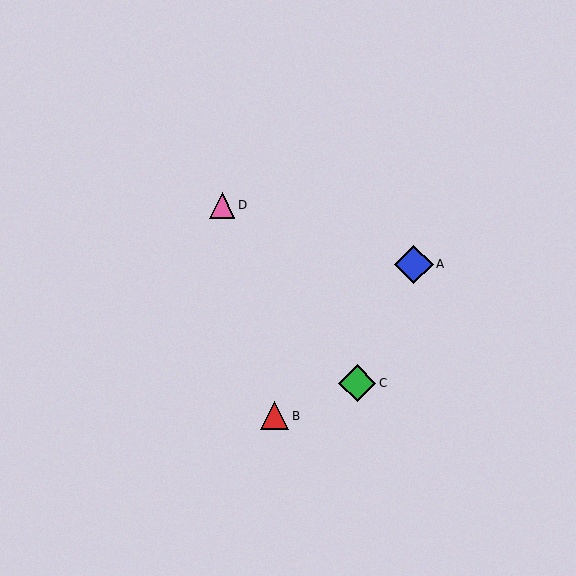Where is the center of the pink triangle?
The center of the pink triangle is at (222, 205).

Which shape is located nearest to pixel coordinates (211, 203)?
The pink triangle (labeled D) at (222, 205) is nearest to that location.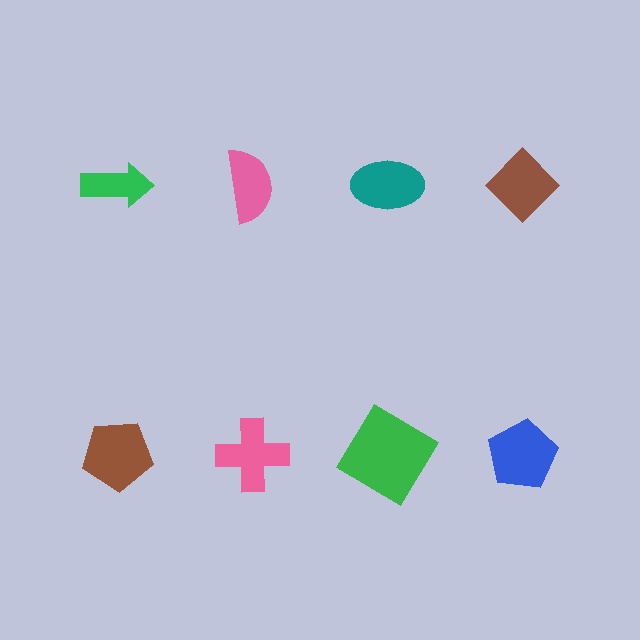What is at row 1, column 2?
A pink semicircle.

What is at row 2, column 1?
A brown pentagon.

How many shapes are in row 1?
4 shapes.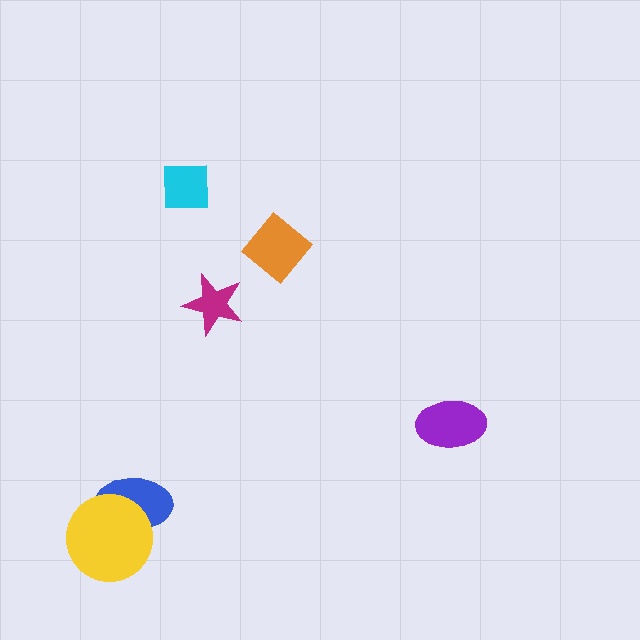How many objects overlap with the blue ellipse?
1 object overlaps with the blue ellipse.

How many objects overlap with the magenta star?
0 objects overlap with the magenta star.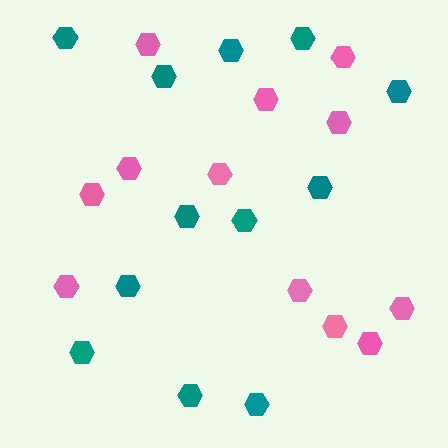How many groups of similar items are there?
There are 2 groups: one group of pink hexagons (12) and one group of teal hexagons (12).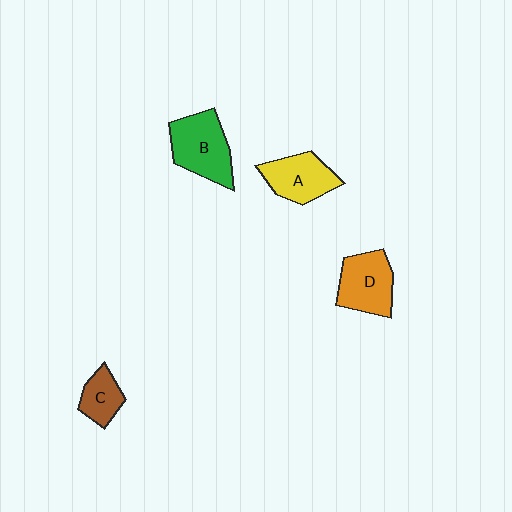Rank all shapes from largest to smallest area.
From largest to smallest: B (green), D (orange), A (yellow), C (brown).